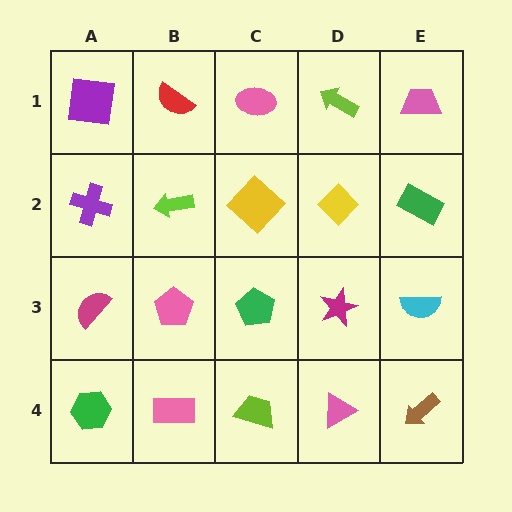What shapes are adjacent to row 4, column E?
A cyan semicircle (row 3, column E), a pink triangle (row 4, column D).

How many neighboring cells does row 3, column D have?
4.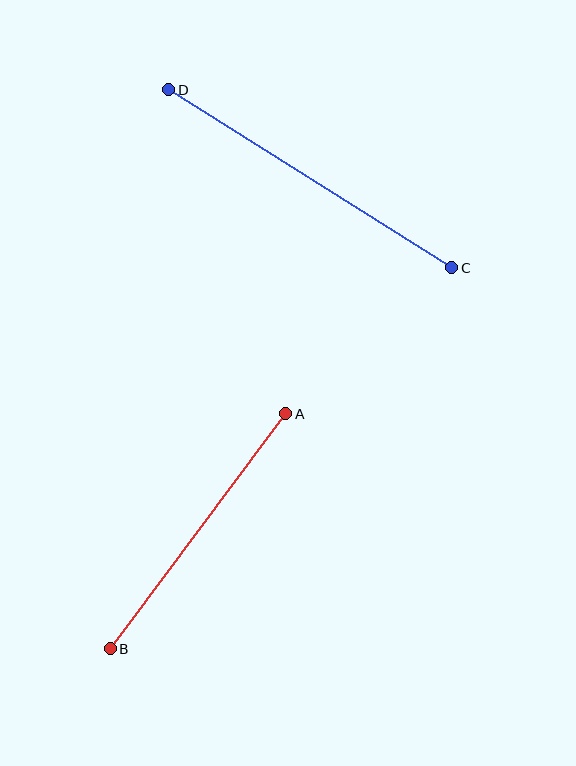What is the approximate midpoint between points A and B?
The midpoint is at approximately (198, 531) pixels.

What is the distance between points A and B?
The distance is approximately 294 pixels.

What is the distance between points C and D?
The distance is approximately 334 pixels.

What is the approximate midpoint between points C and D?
The midpoint is at approximately (310, 179) pixels.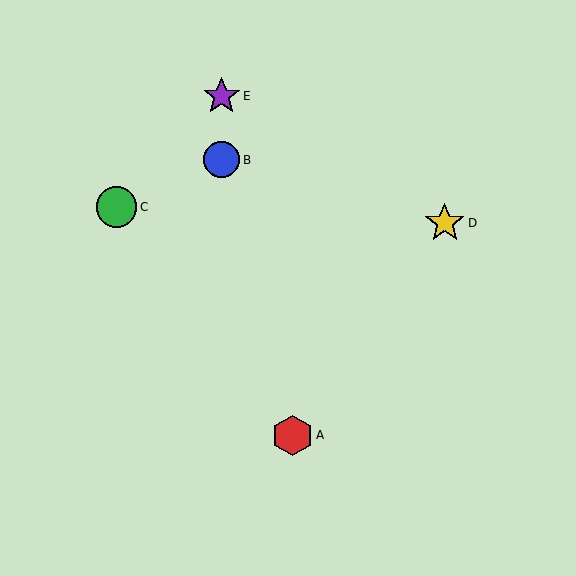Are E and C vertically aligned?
No, E is at x≈222 and C is at x≈116.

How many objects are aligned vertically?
2 objects (B, E) are aligned vertically.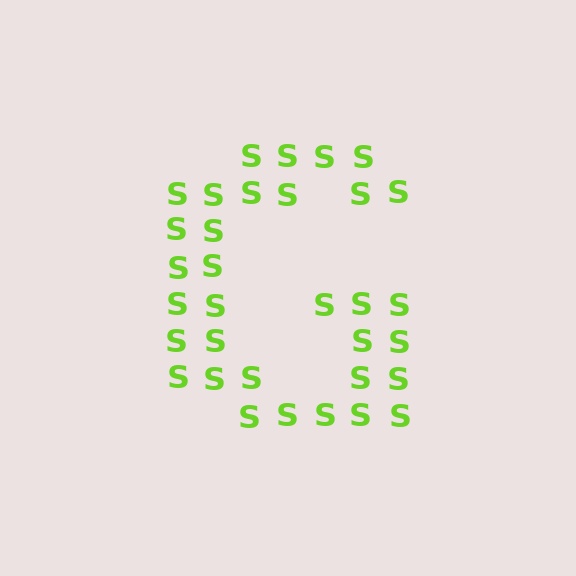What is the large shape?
The large shape is the letter G.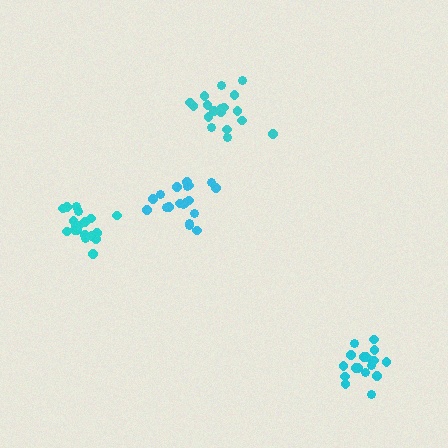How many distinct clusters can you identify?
There are 4 distinct clusters.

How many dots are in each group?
Group 1: 19 dots, Group 2: 18 dots, Group 3: 18 dots, Group 4: 19 dots (74 total).